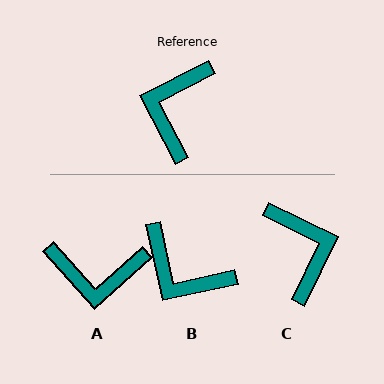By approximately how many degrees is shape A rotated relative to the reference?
Approximately 105 degrees counter-clockwise.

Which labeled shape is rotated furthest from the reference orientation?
C, about 143 degrees away.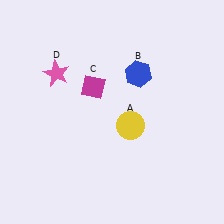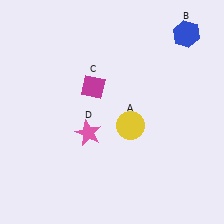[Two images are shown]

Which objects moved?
The objects that moved are: the blue hexagon (B), the pink star (D).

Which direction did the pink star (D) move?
The pink star (D) moved down.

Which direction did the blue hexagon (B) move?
The blue hexagon (B) moved right.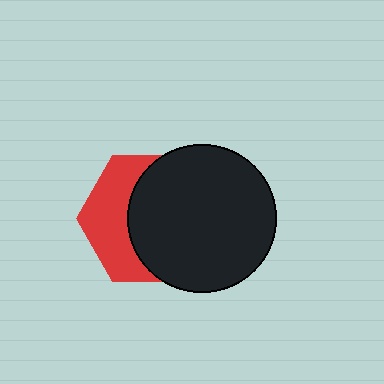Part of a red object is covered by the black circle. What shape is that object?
It is a hexagon.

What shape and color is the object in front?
The object in front is a black circle.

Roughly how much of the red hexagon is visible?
A small part of it is visible (roughly 39%).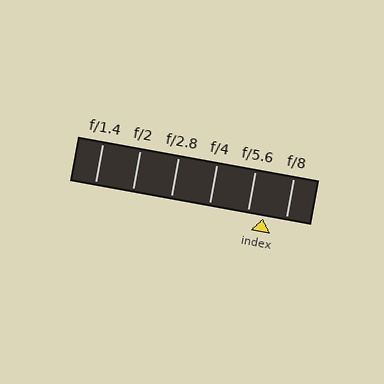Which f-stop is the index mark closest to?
The index mark is closest to f/5.6.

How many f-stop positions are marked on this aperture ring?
There are 6 f-stop positions marked.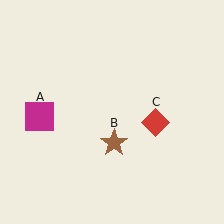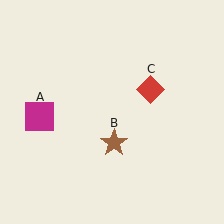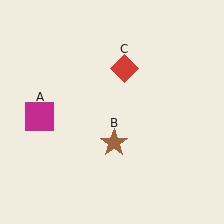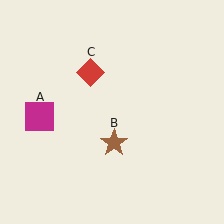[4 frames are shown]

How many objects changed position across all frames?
1 object changed position: red diamond (object C).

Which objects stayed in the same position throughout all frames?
Magenta square (object A) and brown star (object B) remained stationary.